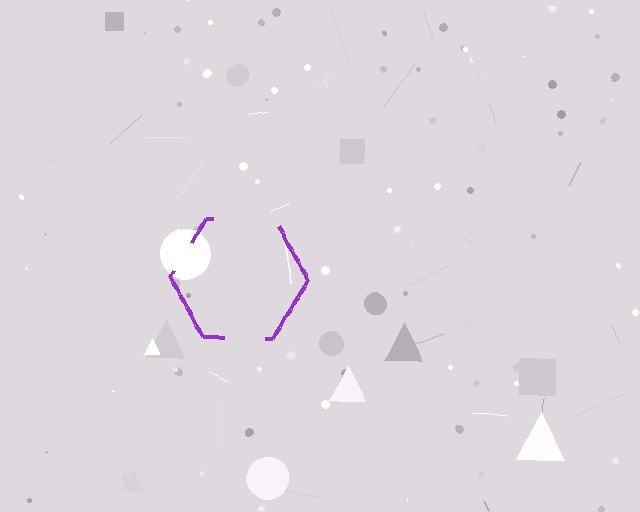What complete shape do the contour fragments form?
The contour fragments form a hexagon.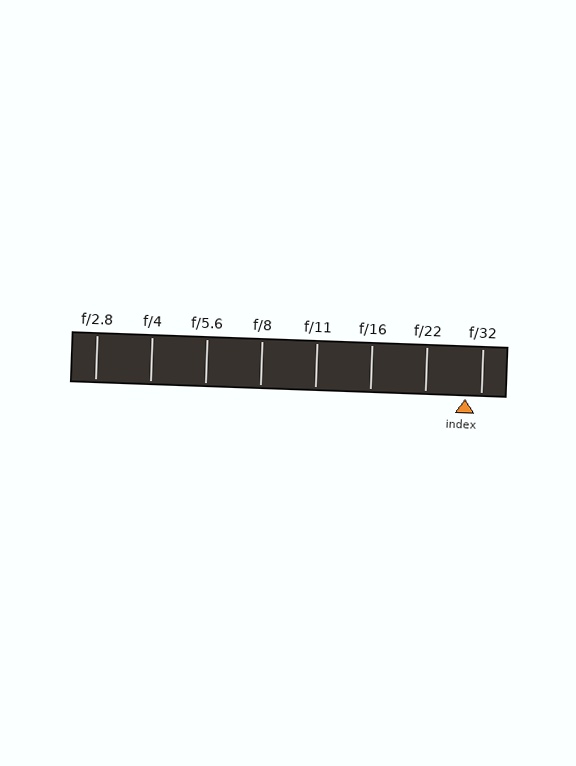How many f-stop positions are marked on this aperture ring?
There are 8 f-stop positions marked.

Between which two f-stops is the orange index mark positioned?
The index mark is between f/22 and f/32.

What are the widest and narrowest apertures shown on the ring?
The widest aperture shown is f/2.8 and the narrowest is f/32.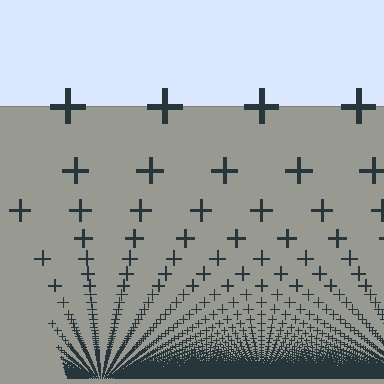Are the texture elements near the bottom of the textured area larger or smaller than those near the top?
Smaller. The gradient is inverted — elements near the bottom are smaller and denser.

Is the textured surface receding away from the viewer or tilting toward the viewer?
The surface appears to tilt toward the viewer. Texture elements get larger and sparser toward the top.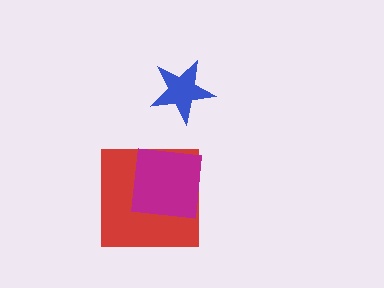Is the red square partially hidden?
Yes, it is partially covered by another shape.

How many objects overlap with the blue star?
0 objects overlap with the blue star.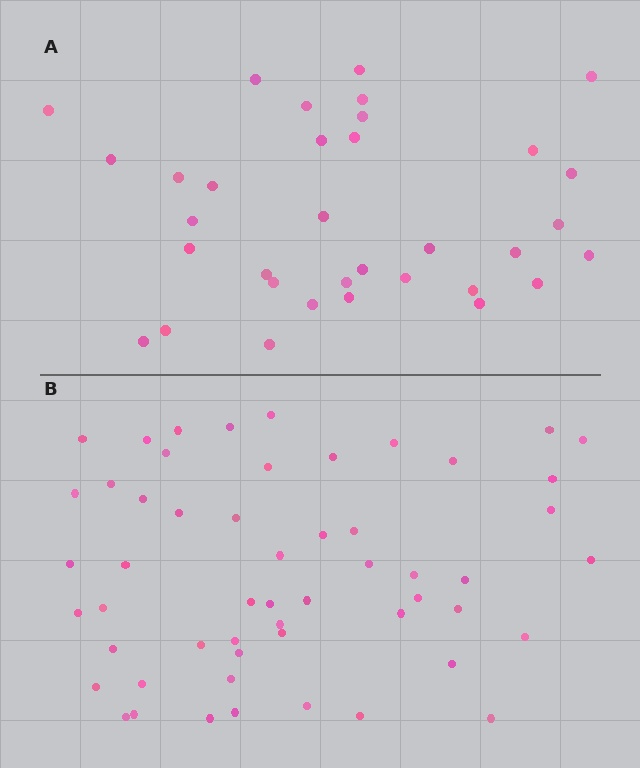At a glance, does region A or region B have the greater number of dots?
Region B (the bottom region) has more dots.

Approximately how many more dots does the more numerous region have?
Region B has approximately 20 more dots than region A.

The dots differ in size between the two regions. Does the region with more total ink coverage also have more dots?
No. Region A has more total ink coverage because its dots are larger, but region B actually contains more individual dots. Total area can be misleading — the number of items is what matters here.